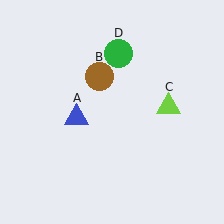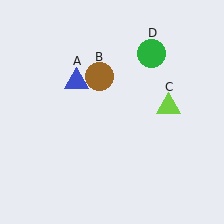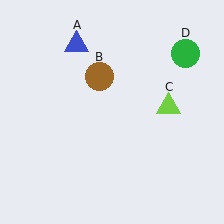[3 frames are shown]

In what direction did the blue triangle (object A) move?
The blue triangle (object A) moved up.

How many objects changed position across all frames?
2 objects changed position: blue triangle (object A), green circle (object D).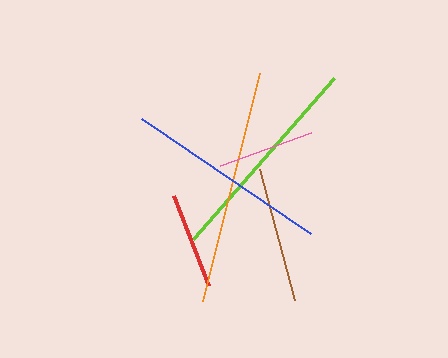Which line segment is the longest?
The orange line is the longest at approximately 235 pixels.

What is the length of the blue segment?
The blue segment is approximately 205 pixels long.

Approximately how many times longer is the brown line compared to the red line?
The brown line is approximately 1.4 times the length of the red line.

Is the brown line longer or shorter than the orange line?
The orange line is longer than the brown line.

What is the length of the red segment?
The red segment is approximately 97 pixels long.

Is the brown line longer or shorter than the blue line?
The blue line is longer than the brown line.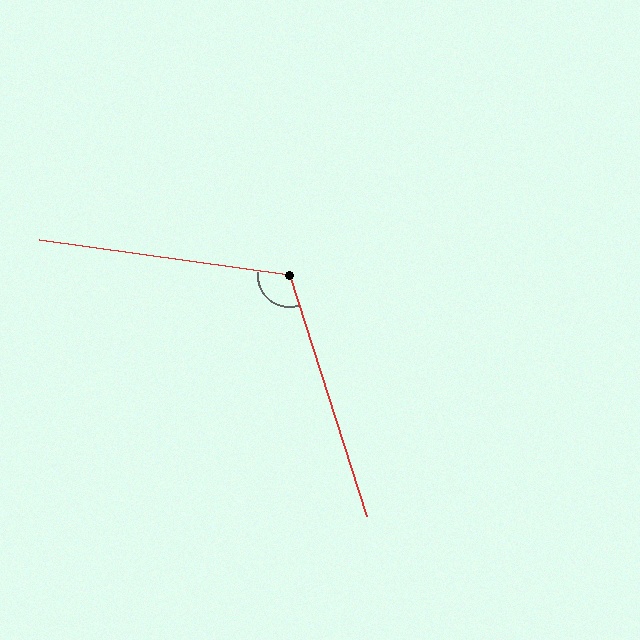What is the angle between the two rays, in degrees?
Approximately 116 degrees.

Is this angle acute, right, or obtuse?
It is obtuse.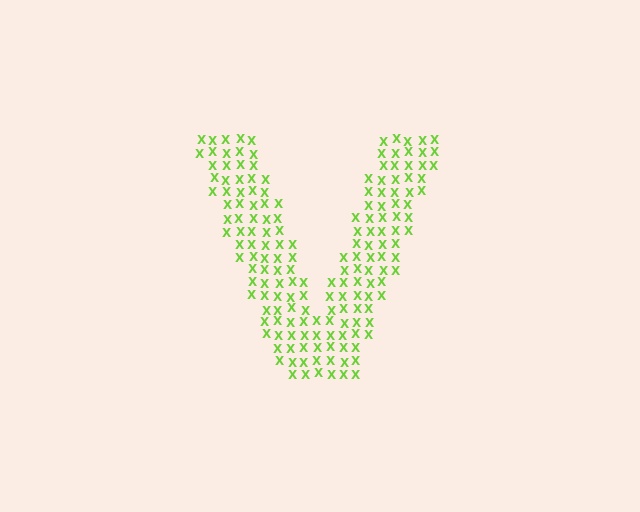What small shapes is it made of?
It is made of small letter X's.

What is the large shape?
The large shape is the letter V.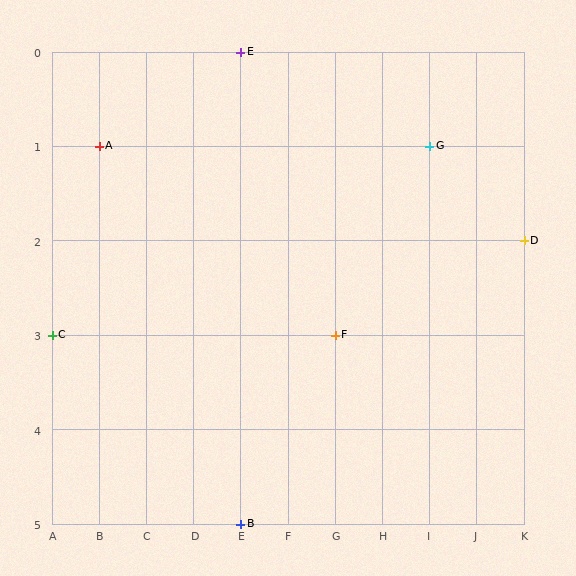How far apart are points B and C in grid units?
Points B and C are 4 columns and 2 rows apart (about 4.5 grid units diagonally).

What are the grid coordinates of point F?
Point F is at grid coordinates (G, 3).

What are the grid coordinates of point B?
Point B is at grid coordinates (E, 5).